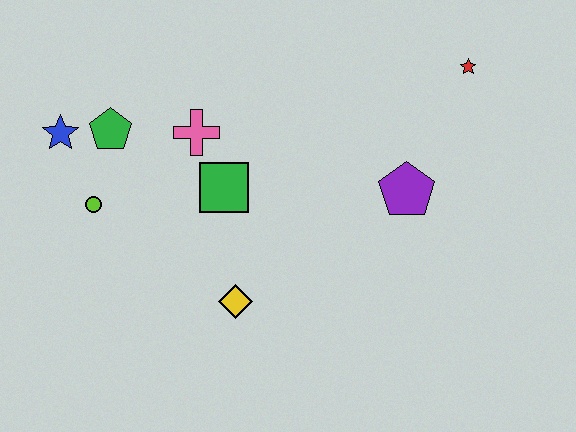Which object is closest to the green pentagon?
The blue star is closest to the green pentagon.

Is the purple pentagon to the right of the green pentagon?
Yes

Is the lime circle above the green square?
No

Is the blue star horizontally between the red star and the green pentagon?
No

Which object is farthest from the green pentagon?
The red star is farthest from the green pentagon.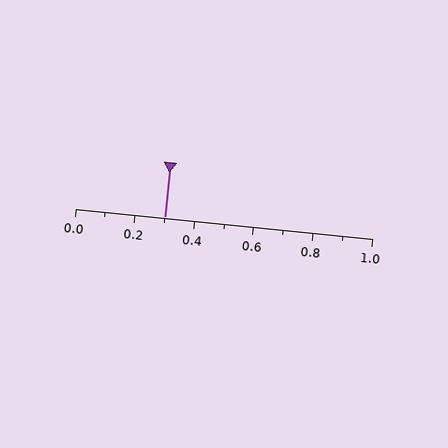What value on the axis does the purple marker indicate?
The marker indicates approximately 0.3.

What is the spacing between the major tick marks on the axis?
The major ticks are spaced 0.2 apart.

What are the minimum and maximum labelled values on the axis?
The axis runs from 0.0 to 1.0.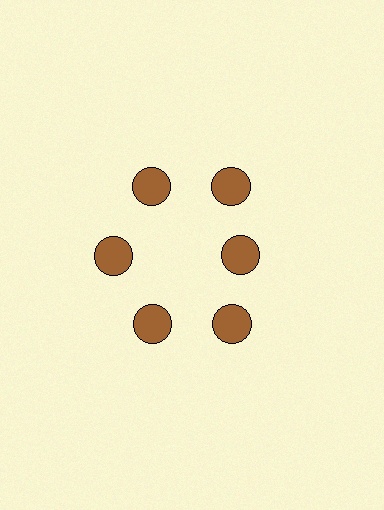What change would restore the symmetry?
The symmetry would be restored by moving it outward, back onto the ring so that all 6 circles sit at equal angles and equal distance from the center.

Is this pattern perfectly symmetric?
No. The 6 brown circles are arranged in a ring, but one element near the 3 o'clock position is pulled inward toward the center, breaking the 6-fold rotational symmetry.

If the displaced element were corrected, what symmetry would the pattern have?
It would have 6-fold rotational symmetry — the pattern would map onto itself every 60 degrees.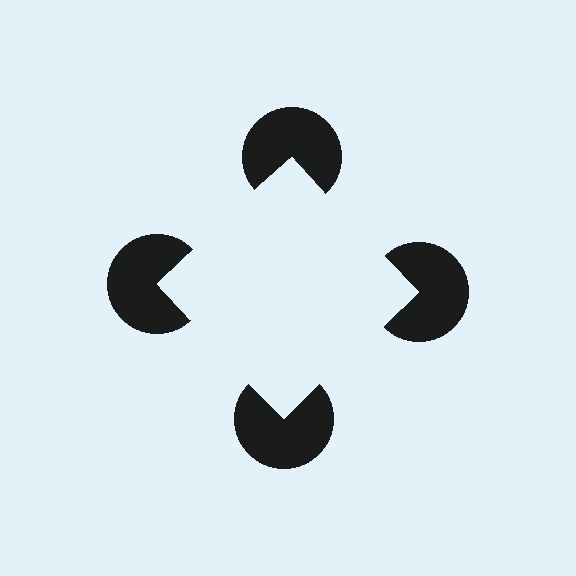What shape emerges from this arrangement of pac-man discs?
An illusory square — its edges are inferred from the aligned wedge cuts in the pac-man discs, not physically drawn.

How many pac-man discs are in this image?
There are 4 — one at each vertex of the illusory square.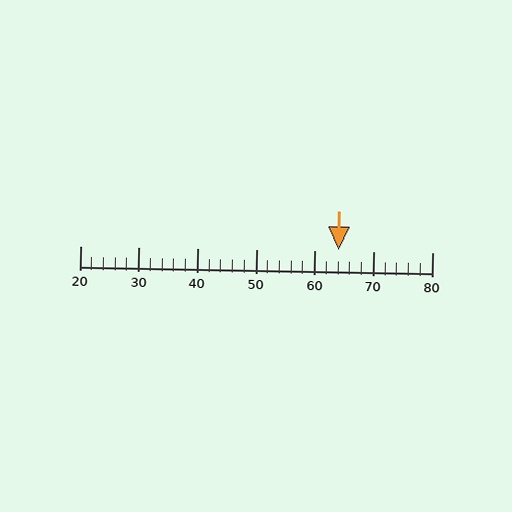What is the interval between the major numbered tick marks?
The major tick marks are spaced 10 units apart.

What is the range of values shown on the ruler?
The ruler shows values from 20 to 80.